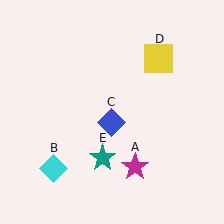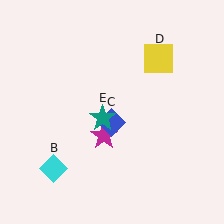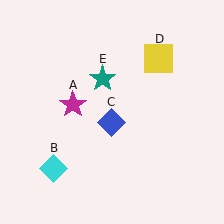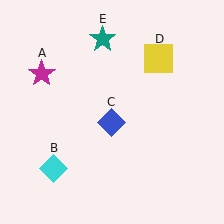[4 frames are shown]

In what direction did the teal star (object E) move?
The teal star (object E) moved up.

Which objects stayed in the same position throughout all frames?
Cyan diamond (object B) and blue diamond (object C) and yellow square (object D) remained stationary.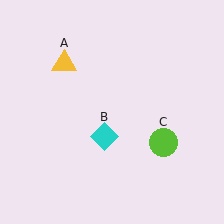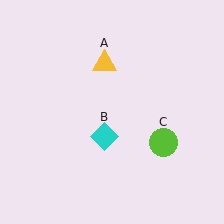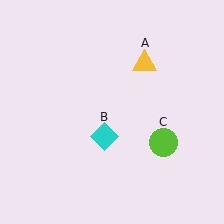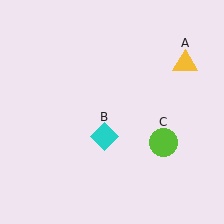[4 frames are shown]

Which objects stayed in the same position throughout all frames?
Cyan diamond (object B) and lime circle (object C) remained stationary.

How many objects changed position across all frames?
1 object changed position: yellow triangle (object A).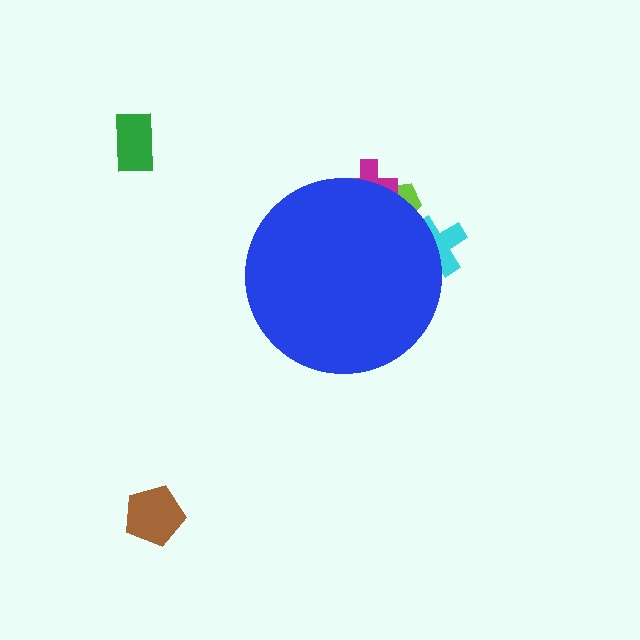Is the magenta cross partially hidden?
Yes, the magenta cross is partially hidden behind the blue circle.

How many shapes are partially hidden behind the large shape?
3 shapes are partially hidden.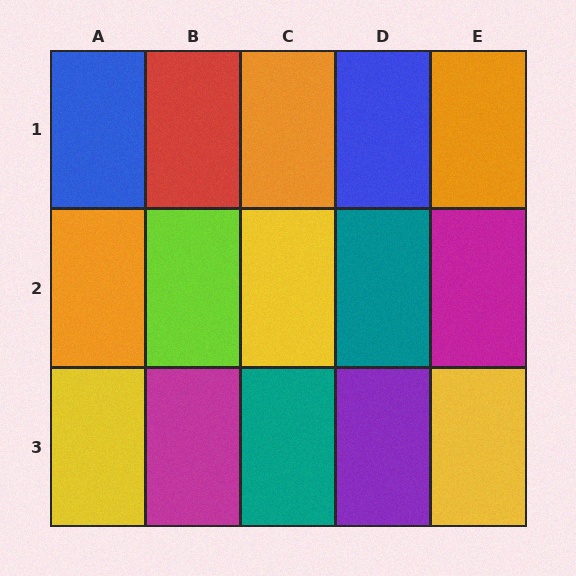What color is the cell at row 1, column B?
Red.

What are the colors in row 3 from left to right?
Yellow, magenta, teal, purple, yellow.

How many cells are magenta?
2 cells are magenta.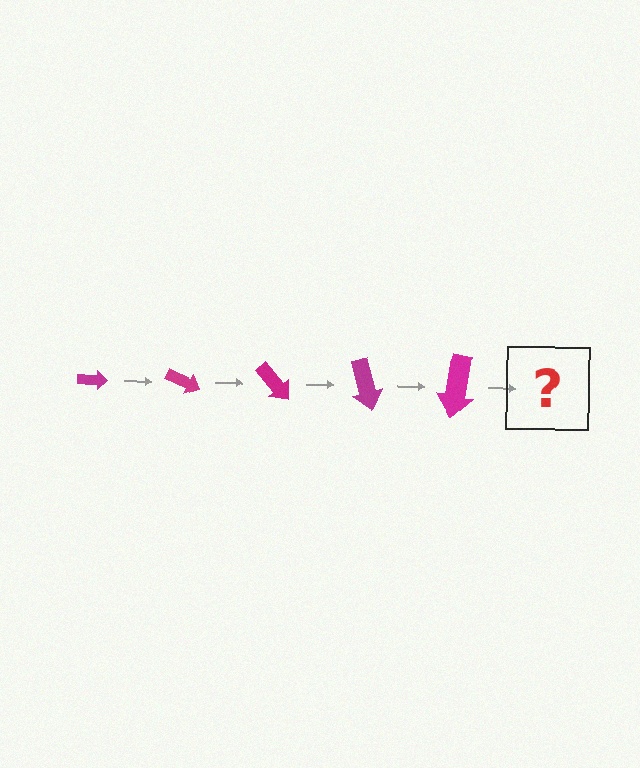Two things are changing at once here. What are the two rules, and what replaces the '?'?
The two rules are that the arrow grows larger each step and it rotates 25 degrees each step. The '?' should be an arrow, larger than the previous one and rotated 125 degrees from the start.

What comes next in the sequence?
The next element should be an arrow, larger than the previous one and rotated 125 degrees from the start.